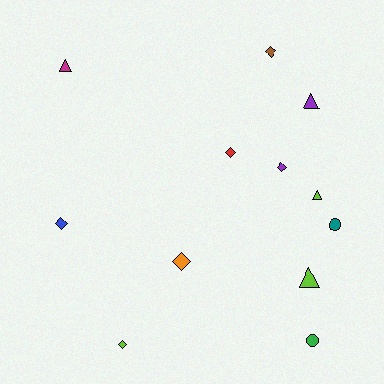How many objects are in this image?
There are 12 objects.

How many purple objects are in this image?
There are 2 purple objects.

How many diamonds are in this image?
There are 6 diamonds.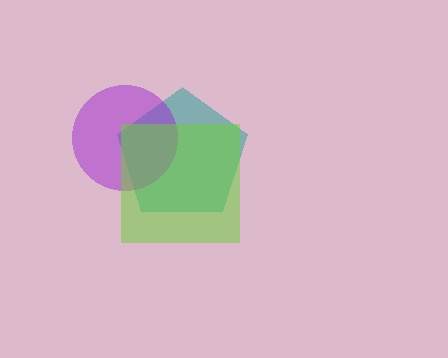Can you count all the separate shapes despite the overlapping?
Yes, there are 3 separate shapes.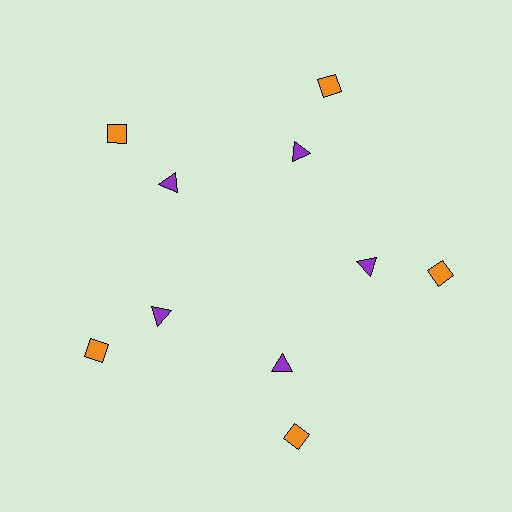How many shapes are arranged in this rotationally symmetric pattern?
There are 10 shapes, arranged in 5 groups of 2.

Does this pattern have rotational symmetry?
Yes, this pattern has 5-fold rotational symmetry. It looks the same after rotating 72 degrees around the center.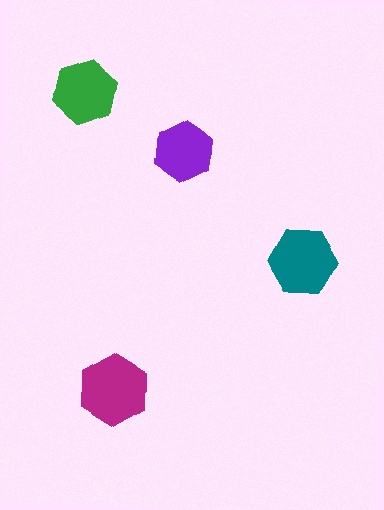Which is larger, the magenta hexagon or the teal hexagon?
The magenta one.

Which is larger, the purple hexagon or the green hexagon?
The green one.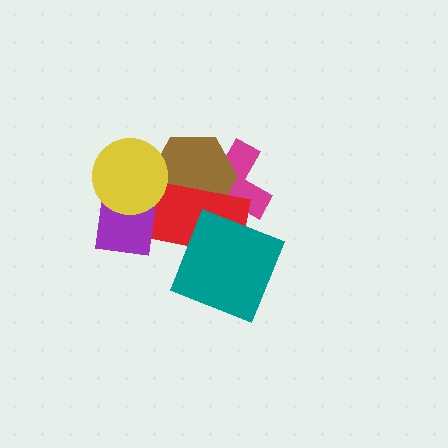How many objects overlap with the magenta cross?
2 objects overlap with the magenta cross.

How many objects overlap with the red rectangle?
4 objects overlap with the red rectangle.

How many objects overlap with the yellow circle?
2 objects overlap with the yellow circle.